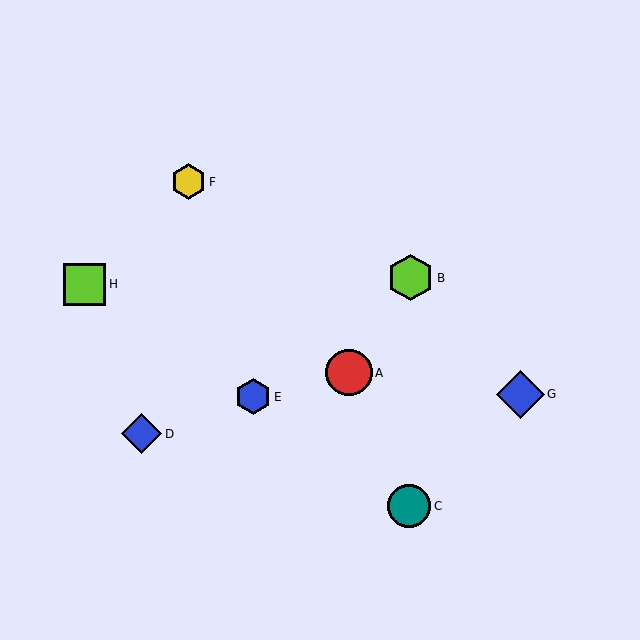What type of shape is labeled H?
Shape H is a lime square.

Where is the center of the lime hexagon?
The center of the lime hexagon is at (410, 278).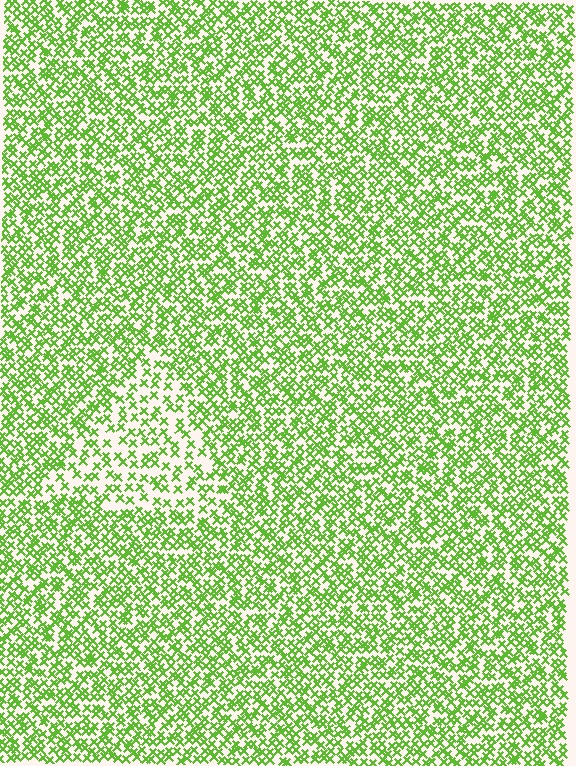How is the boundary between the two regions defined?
The boundary is defined by a change in element density (approximately 1.8x ratio). All elements are the same color, size, and shape.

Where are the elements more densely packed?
The elements are more densely packed outside the triangle boundary.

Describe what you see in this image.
The image contains small lime elements arranged at two different densities. A triangle-shaped region is visible where the elements are less densely packed than the surrounding area.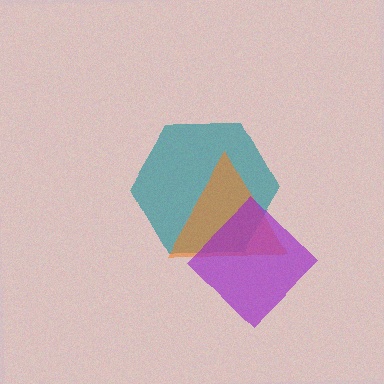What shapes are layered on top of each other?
The layered shapes are: a teal hexagon, an orange triangle, a purple diamond.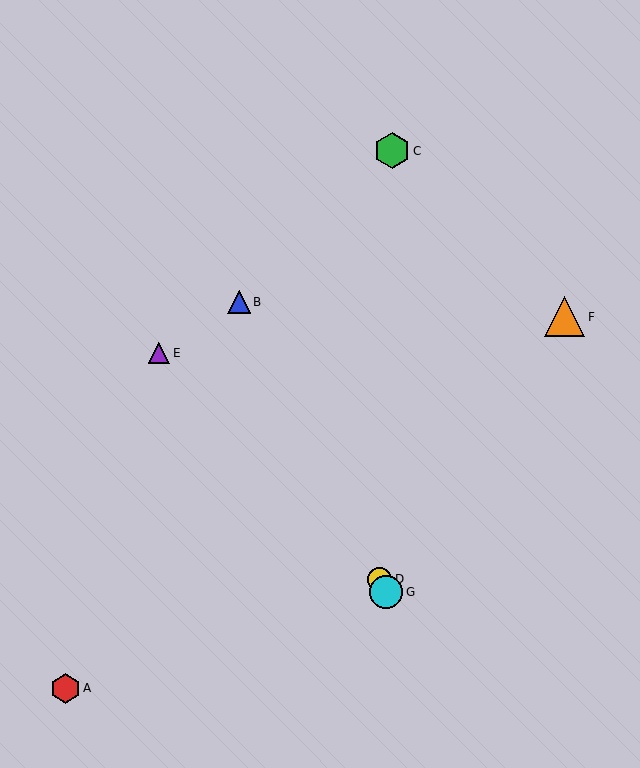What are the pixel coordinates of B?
Object B is at (239, 302).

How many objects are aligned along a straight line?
3 objects (B, D, G) are aligned along a straight line.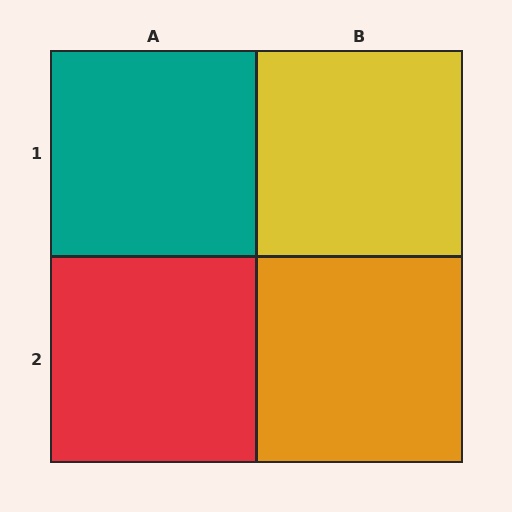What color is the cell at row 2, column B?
Orange.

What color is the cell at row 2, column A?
Red.